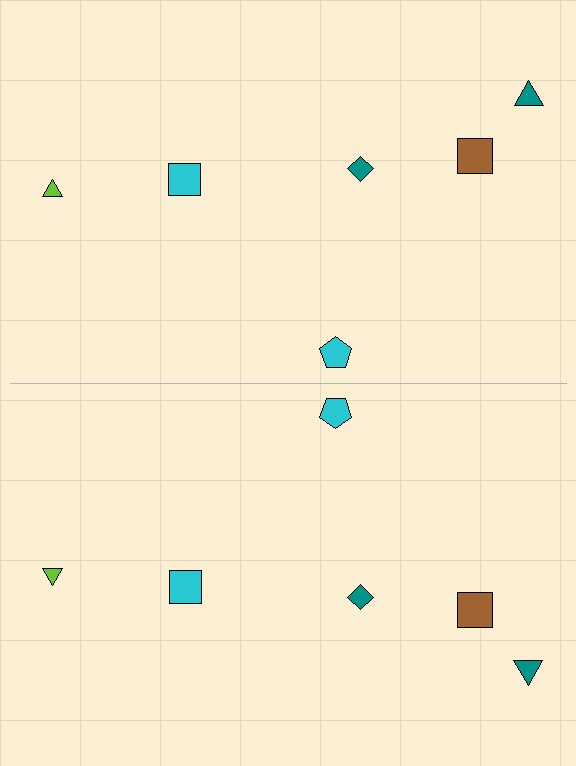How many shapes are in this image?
There are 12 shapes in this image.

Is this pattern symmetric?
Yes, this pattern has bilateral (reflection) symmetry.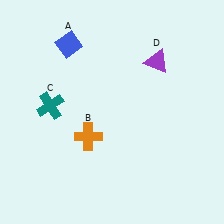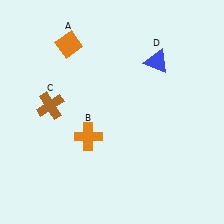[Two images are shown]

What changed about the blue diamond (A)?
In Image 1, A is blue. In Image 2, it changed to orange.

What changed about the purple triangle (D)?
In Image 1, D is purple. In Image 2, it changed to blue.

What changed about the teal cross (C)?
In Image 1, C is teal. In Image 2, it changed to brown.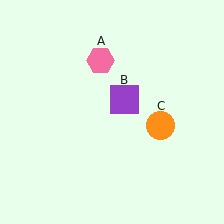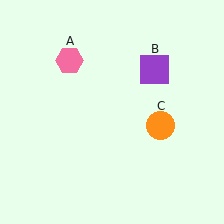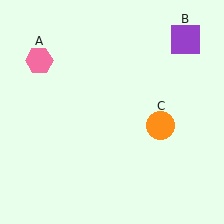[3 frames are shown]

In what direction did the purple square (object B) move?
The purple square (object B) moved up and to the right.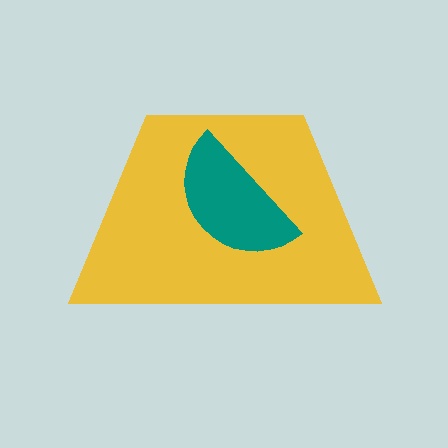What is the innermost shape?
The teal semicircle.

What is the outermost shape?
The yellow trapezoid.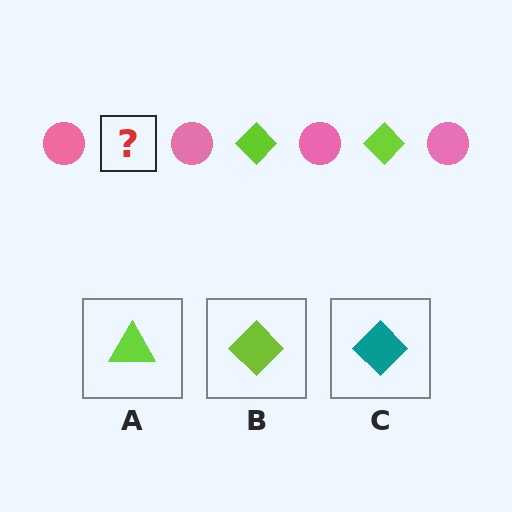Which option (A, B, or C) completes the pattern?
B.